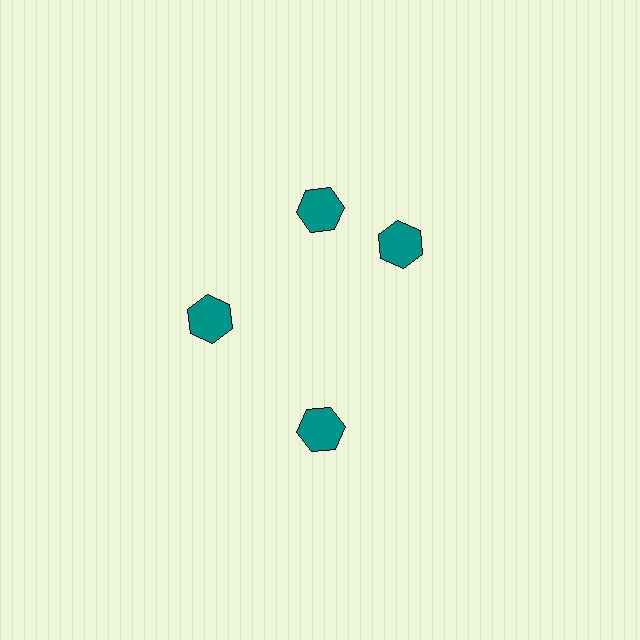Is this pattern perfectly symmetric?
No. The 4 teal hexagons are arranged in a ring, but one element near the 3 o'clock position is rotated out of alignment along the ring, breaking the 4-fold rotational symmetry.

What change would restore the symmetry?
The symmetry would be restored by rotating it back into even spacing with its neighbors so that all 4 hexagons sit at equal angles and equal distance from the center.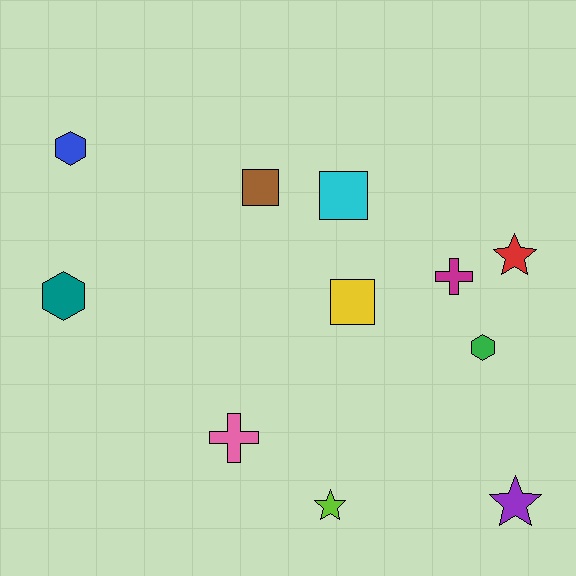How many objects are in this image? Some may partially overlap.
There are 11 objects.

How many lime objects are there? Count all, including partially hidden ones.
There is 1 lime object.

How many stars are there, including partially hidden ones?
There are 3 stars.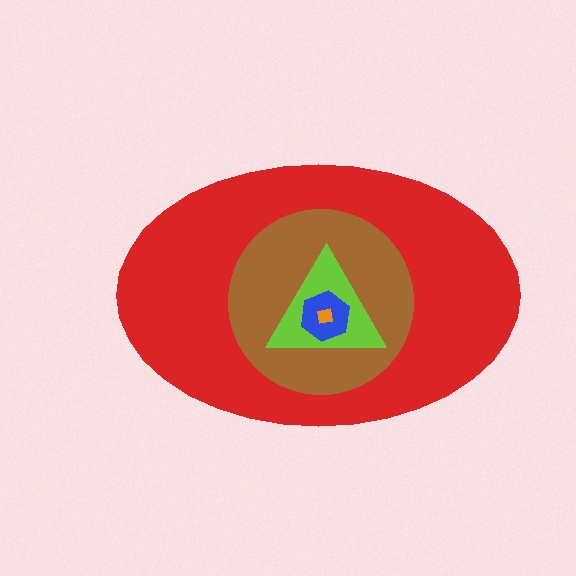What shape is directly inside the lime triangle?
The blue hexagon.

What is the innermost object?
The orange square.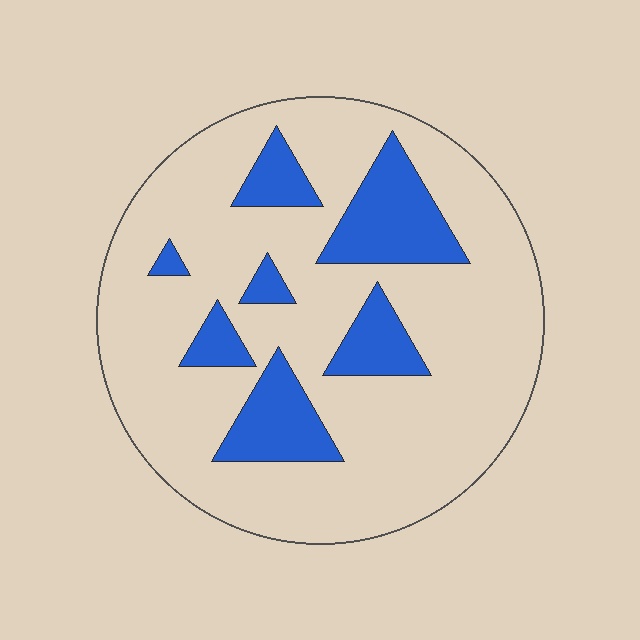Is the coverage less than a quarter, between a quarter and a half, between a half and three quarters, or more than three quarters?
Less than a quarter.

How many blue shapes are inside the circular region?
7.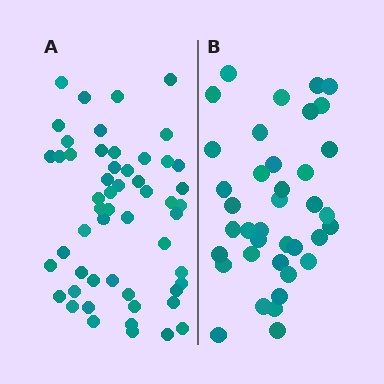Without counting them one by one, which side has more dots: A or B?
Region A (the left region) has more dots.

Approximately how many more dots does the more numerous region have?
Region A has approximately 15 more dots than region B.